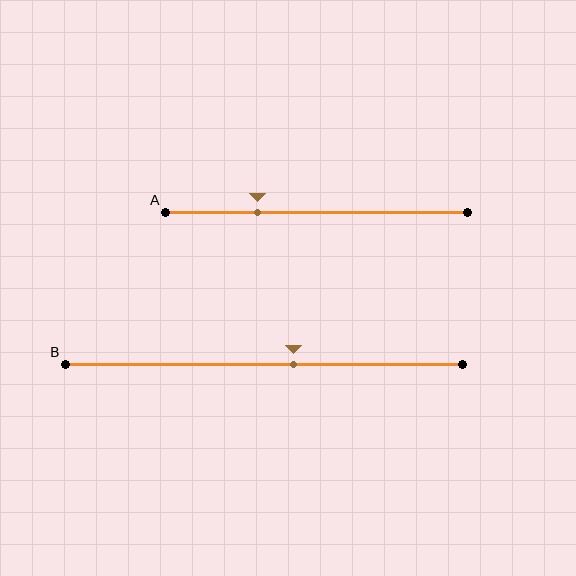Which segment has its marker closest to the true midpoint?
Segment B has its marker closest to the true midpoint.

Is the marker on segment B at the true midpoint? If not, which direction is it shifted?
No, the marker on segment B is shifted to the right by about 7% of the segment length.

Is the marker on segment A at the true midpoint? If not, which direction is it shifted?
No, the marker on segment A is shifted to the left by about 20% of the segment length.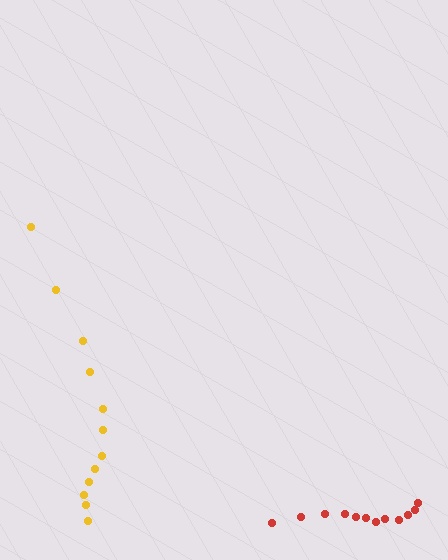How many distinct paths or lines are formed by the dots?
There are 2 distinct paths.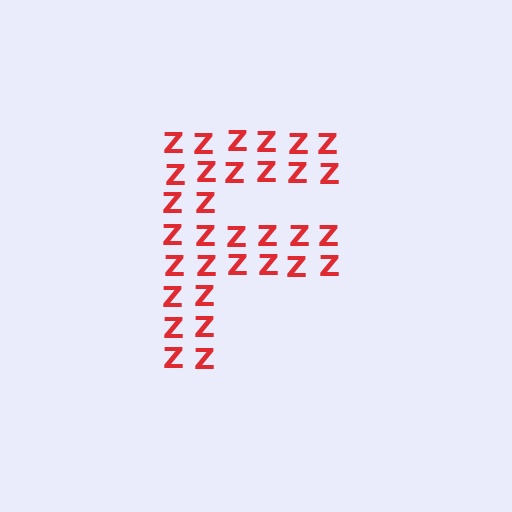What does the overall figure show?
The overall figure shows the letter F.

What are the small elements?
The small elements are letter Z's.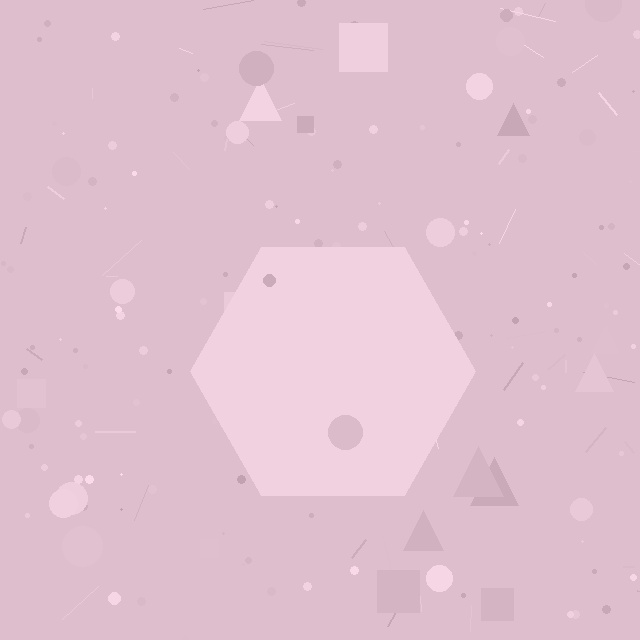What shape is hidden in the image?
A hexagon is hidden in the image.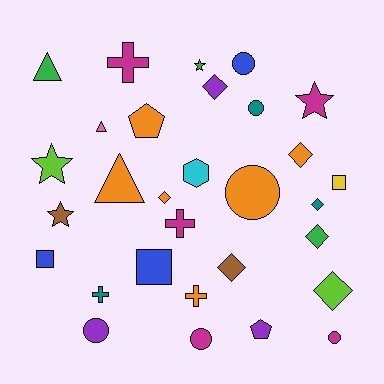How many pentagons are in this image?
There are 2 pentagons.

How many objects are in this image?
There are 30 objects.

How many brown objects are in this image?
There are 2 brown objects.